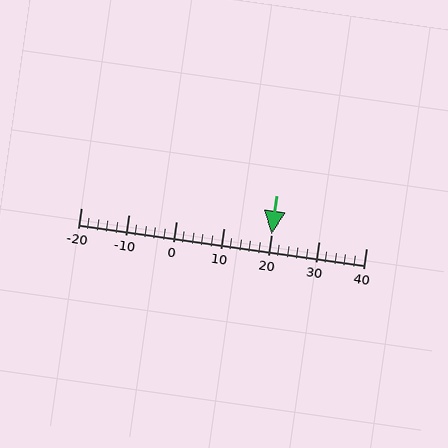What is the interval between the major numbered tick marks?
The major tick marks are spaced 10 units apart.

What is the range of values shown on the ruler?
The ruler shows values from -20 to 40.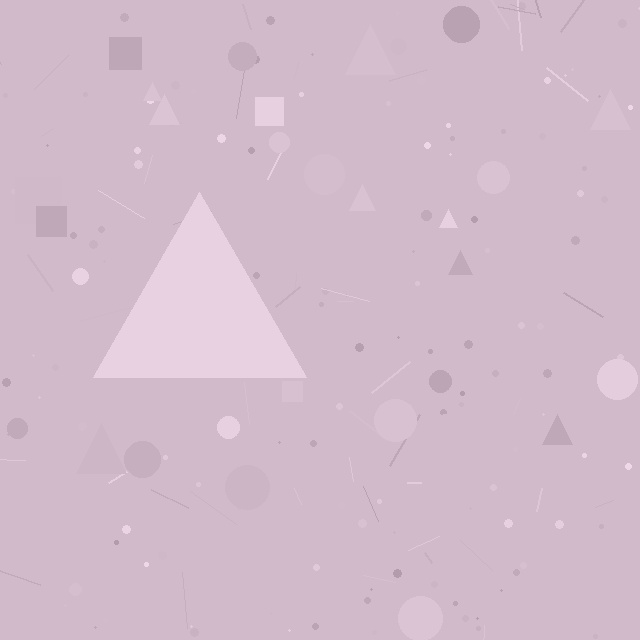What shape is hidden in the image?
A triangle is hidden in the image.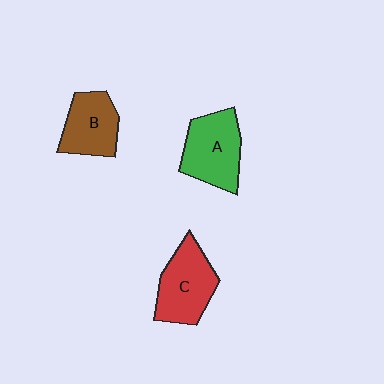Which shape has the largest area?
Shape A (green).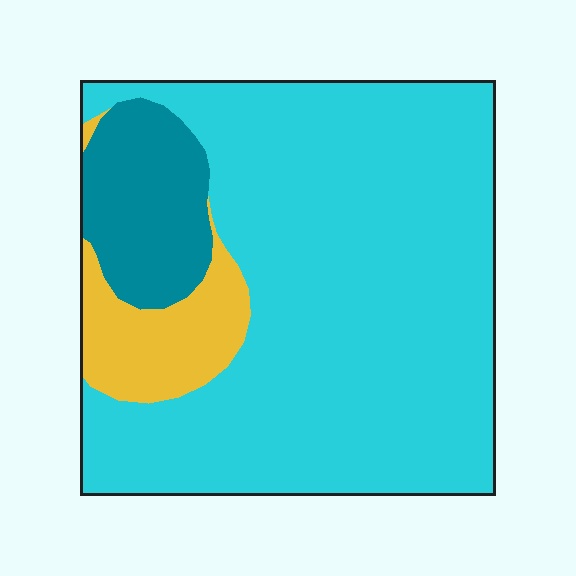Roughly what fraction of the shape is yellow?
Yellow covers about 10% of the shape.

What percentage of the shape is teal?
Teal covers around 15% of the shape.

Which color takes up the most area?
Cyan, at roughly 75%.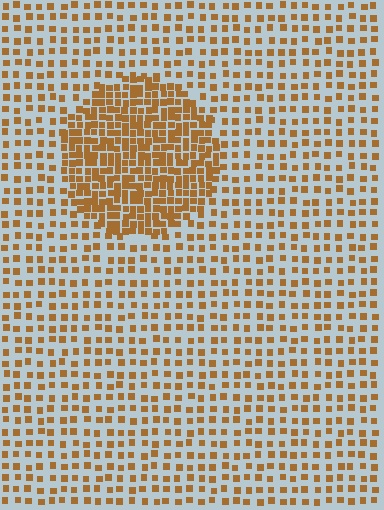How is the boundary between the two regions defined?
The boundary is defined by a change in element density (approximately 2.3x ratio). All elements are the same color, size, and shape.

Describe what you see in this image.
The image contains small brown elements arranged at two different densities. A circle-shaped region is visible where the elements are more densely packed than the surrounding area.